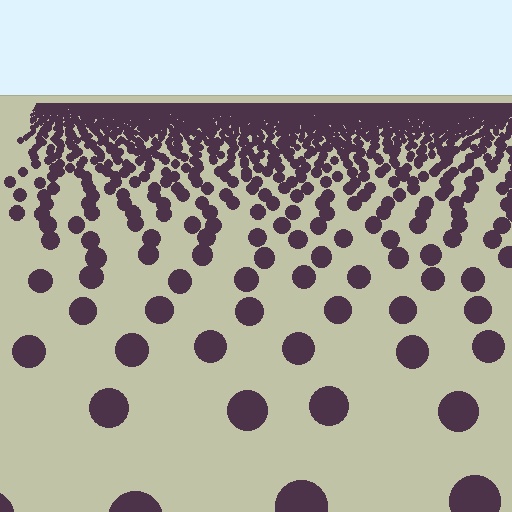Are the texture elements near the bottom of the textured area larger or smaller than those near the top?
Larger. Near the bottom, elements are closer to the viewer and appear at a bigger on-screen size.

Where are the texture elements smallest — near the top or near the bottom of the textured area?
Near the top.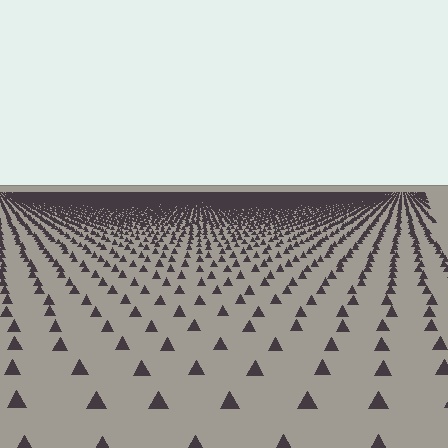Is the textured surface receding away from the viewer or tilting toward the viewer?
The surface is receding away from the viewer. Texture elements get smaller and denser toward the top.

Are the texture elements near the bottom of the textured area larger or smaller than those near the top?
Larger. Near the bottom, elements are closer to the viewer and appear at a bigger on-screen size.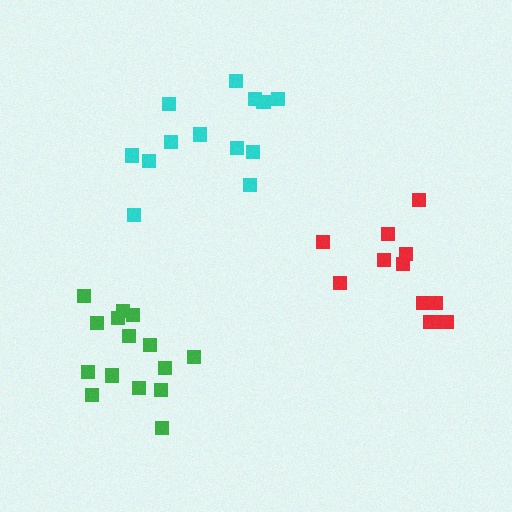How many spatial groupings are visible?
There are 3 spatial groupings.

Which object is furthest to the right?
The red cluster is rightmost.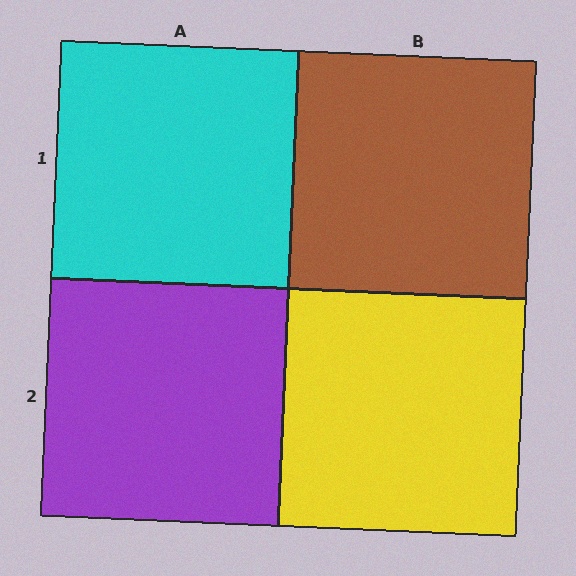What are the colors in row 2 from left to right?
Purple, yellow.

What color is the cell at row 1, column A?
Cyan.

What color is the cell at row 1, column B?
Brown.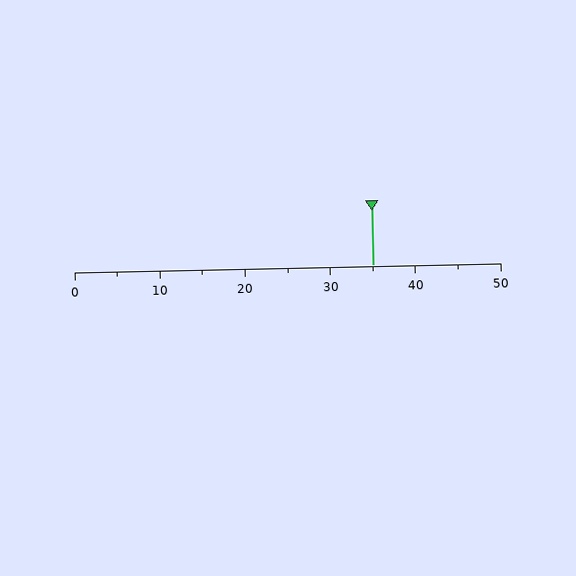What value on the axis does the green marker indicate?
The marker indicates approximately 35.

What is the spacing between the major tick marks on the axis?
The major ticks are spaced 10 apart.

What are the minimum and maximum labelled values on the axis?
The axis runs from 0 to 50.